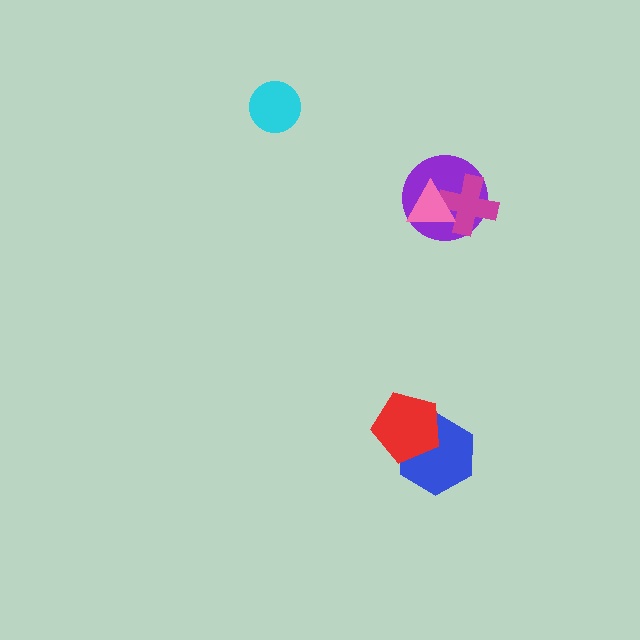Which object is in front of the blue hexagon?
The red pentagon is in front of the blue hexagon.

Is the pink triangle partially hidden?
No, no other shape covers it.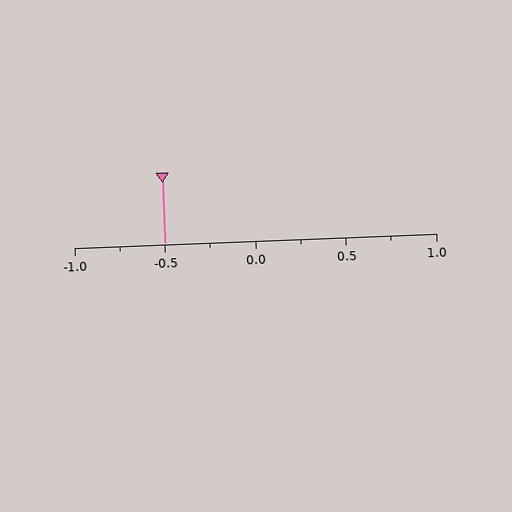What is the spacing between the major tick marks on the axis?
The major ticks are spaced 0.5 apart.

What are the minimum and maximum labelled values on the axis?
The axis runs from -1.0 to 1.0.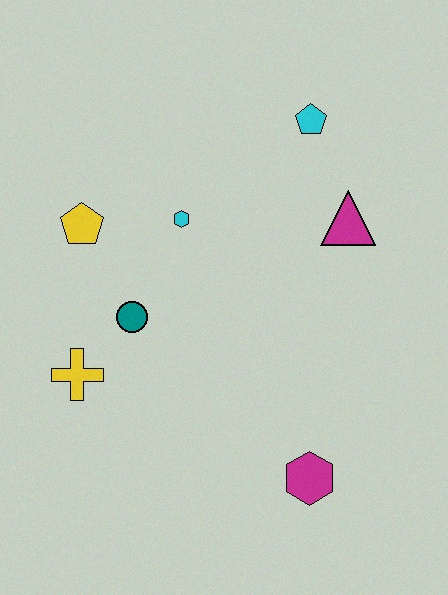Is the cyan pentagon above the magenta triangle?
Yes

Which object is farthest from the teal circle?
The cyan pentagon is farthest from the teal circle.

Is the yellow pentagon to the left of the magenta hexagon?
Yes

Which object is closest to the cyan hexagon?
The yellow pentagon is closest to the cyan hexagon.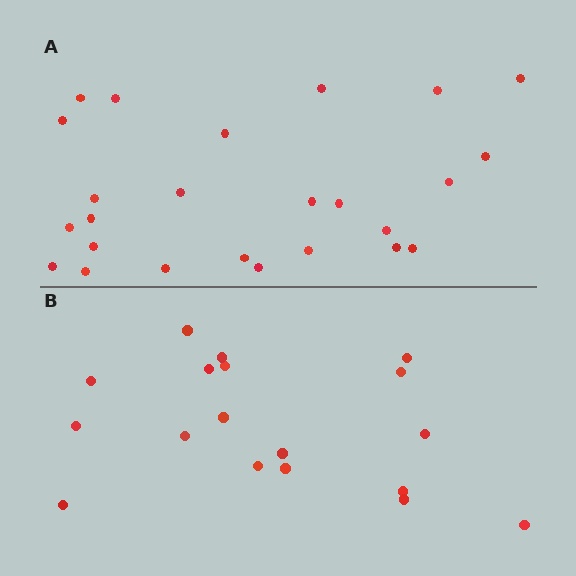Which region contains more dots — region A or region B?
Region A (the top region) has more dots.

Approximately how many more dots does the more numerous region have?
Region A has roughly 8 or so more dots than region B.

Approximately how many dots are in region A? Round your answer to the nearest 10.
About 20 dots. (The exact count is 25, which rounds to 20.)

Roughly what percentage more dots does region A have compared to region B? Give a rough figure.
About 40% more.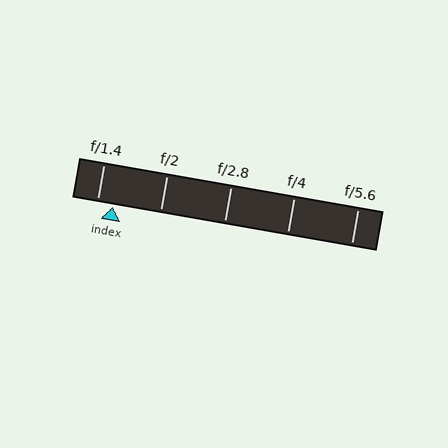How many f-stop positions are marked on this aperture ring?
There are 5 f-stop positions marked.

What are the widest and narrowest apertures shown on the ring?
The widest aperture shown is f/1.4 and the narrowest is f/5.6.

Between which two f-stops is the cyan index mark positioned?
The index mark is between f/1.4 and f/2.